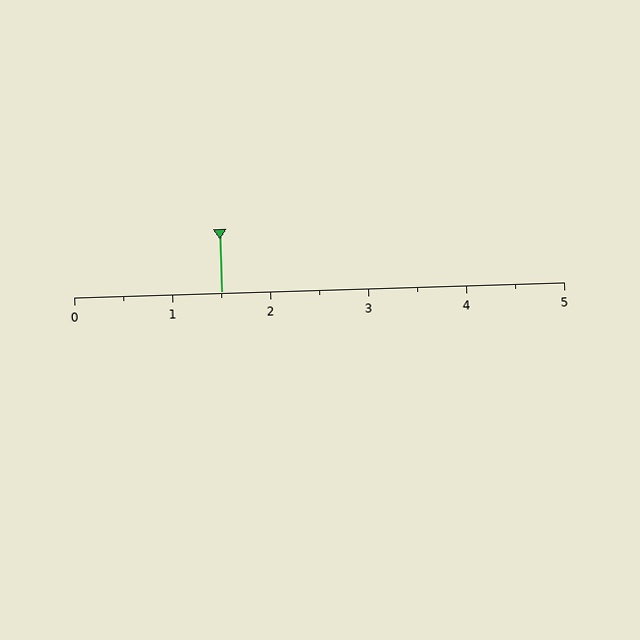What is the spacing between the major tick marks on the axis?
The major ticks are spaced 1 apart.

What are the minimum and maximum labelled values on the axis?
The axis runs from 0 to 5.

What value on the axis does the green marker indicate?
The marker indicates approximately 1.5.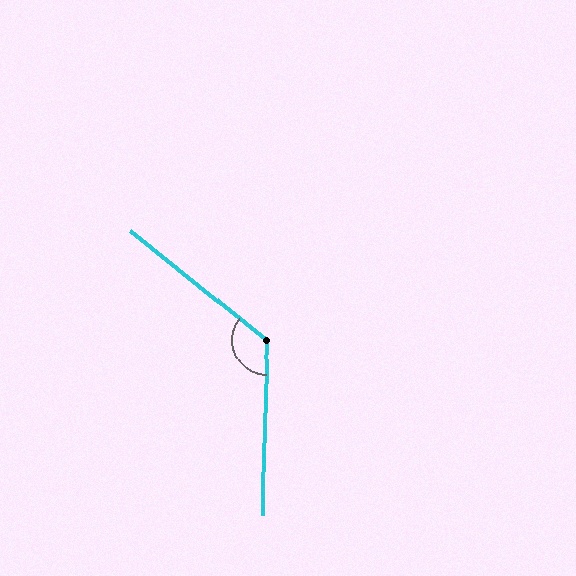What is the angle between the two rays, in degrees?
Approximately 127 degrees.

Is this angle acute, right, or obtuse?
It is obtuse.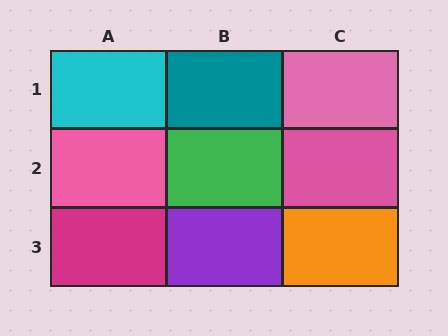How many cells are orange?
1 cell is orange.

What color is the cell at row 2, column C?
Pink.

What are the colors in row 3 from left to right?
Magenta, purple, orange.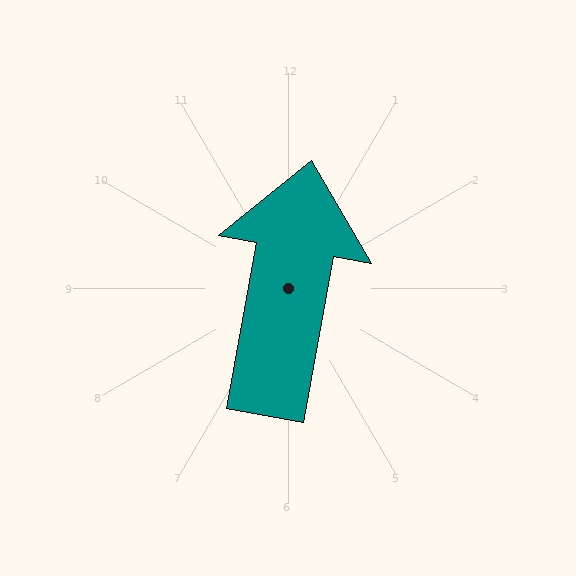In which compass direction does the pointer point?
North.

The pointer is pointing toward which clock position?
Roughly 12 o'clock.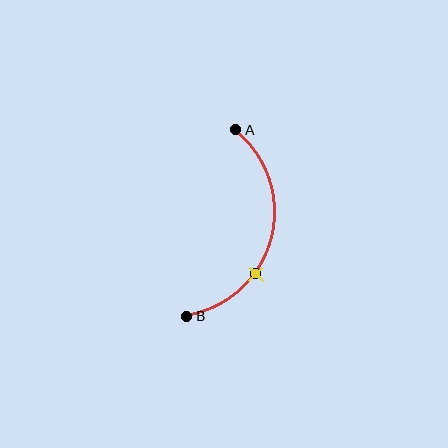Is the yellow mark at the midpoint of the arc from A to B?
No. The yellow mark lies on the arc but is closer to endpoint B. The arc midpoint would be at the point on the curve equidistant along the arc from both A and B.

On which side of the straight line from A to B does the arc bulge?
The arc bulges to the right of the straight line connecting A and B.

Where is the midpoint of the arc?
The arc midpoint is the point on the curve farthest from the straight line joining A and B. It sits to the right of that line.